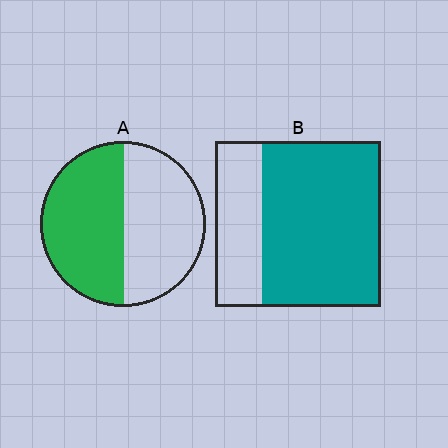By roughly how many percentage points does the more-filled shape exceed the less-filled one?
By roughly 20 percentage points (B over A).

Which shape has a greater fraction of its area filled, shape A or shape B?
Shape B.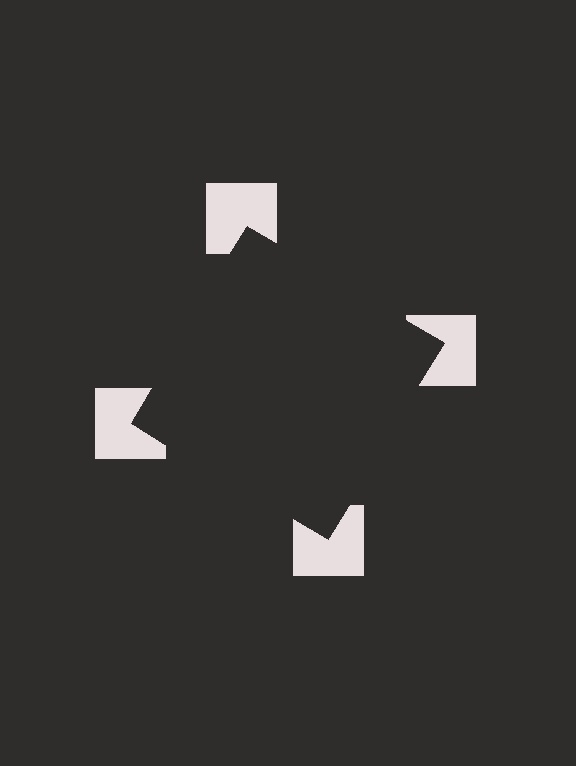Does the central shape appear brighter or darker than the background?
It typically appears slightly darker than the background, even though no actual brightness change is drawn.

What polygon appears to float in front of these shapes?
An illusory square — its edges are inferred from the aligned wedge cuts in the notched squares, not physically drawn.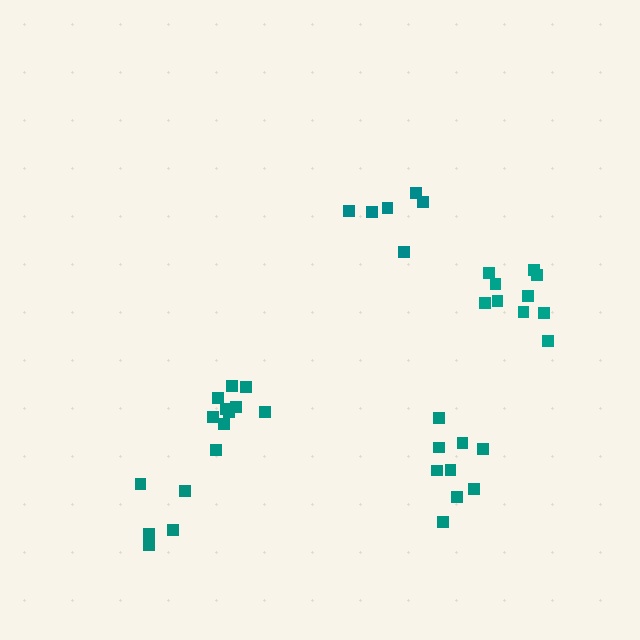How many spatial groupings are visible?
There are 5 spatial groupings.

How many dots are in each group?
Group 1: 9 dots, Group 2: 10 dots, Group 3: 7 dots, Group 4: 10 dots, Group 5: 5 dots (41 total).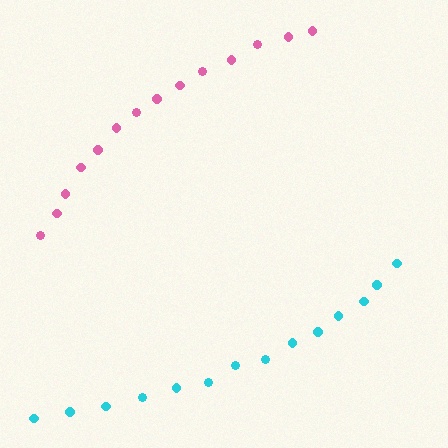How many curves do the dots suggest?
There are 2 distinct paths.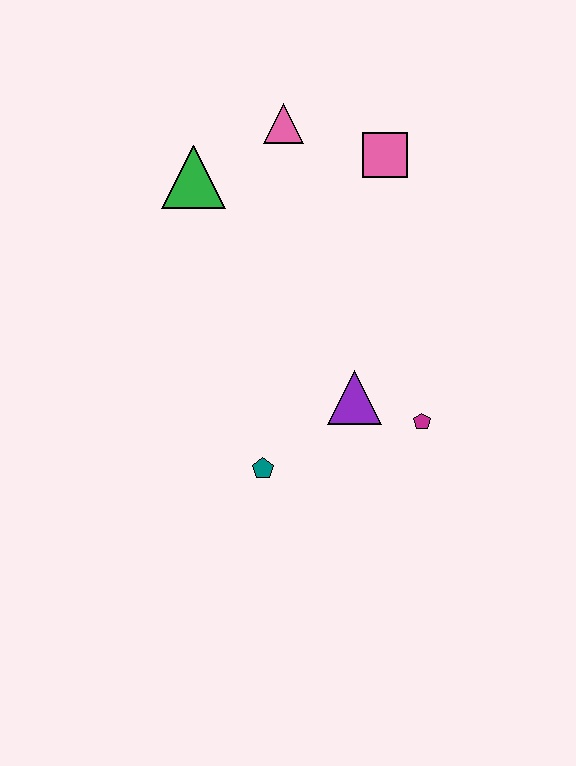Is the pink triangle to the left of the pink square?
Yes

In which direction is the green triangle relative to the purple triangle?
The green triangle is above the purple triangle.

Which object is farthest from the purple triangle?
The pink triangle is farthest from the purple triangle.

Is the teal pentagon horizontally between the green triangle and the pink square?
Yes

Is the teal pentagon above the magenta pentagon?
No